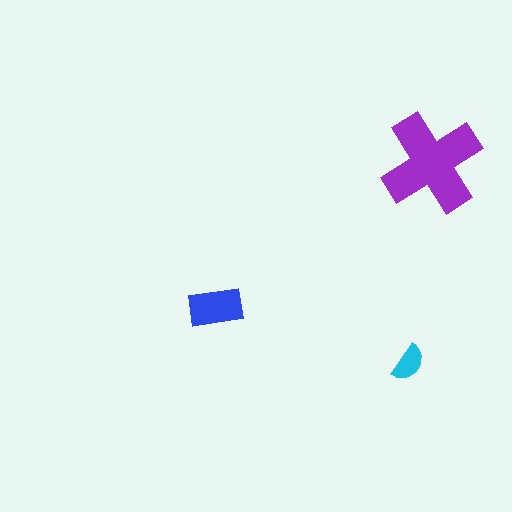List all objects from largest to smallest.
The purple cross, the blue rectangle, the cyan semicircle.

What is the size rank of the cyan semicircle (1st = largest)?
3rd.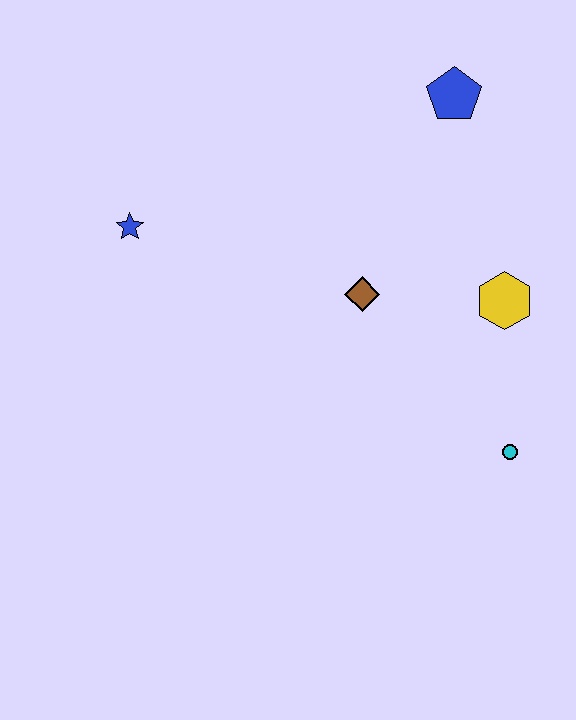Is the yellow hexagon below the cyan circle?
No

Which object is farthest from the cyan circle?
The blue star is farthest from the cyan circle.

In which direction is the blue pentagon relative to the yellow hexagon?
The blue pentagon is above the yellow hexagon.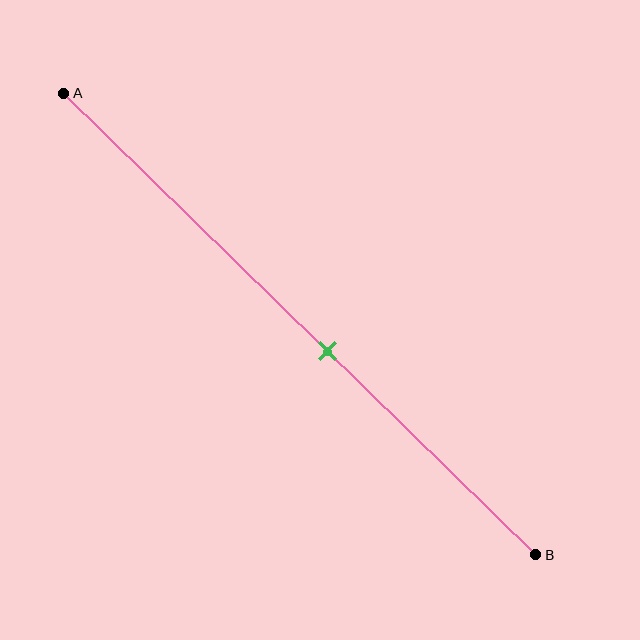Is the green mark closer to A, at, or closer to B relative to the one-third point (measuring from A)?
The green mark is closer to point B than the one-third point of segment AB.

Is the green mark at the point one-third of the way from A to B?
No, the mark is at about 55% from A, not at the 33% one-third point.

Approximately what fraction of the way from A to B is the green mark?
The green mark is approximately 55% of the way from A to B.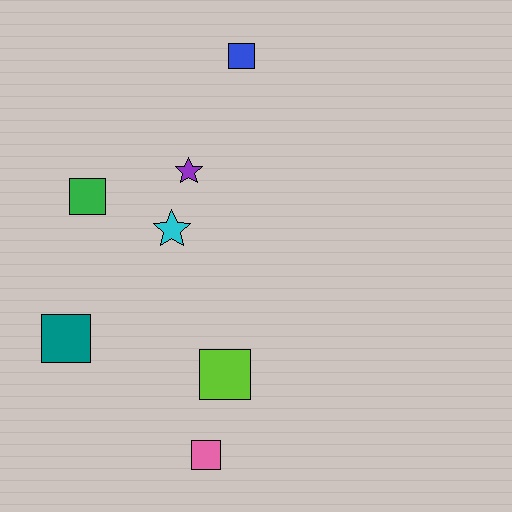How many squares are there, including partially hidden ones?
There are 5 squares.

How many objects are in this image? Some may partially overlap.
There are 7 objects.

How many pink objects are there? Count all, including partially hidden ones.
There is 1 pink object.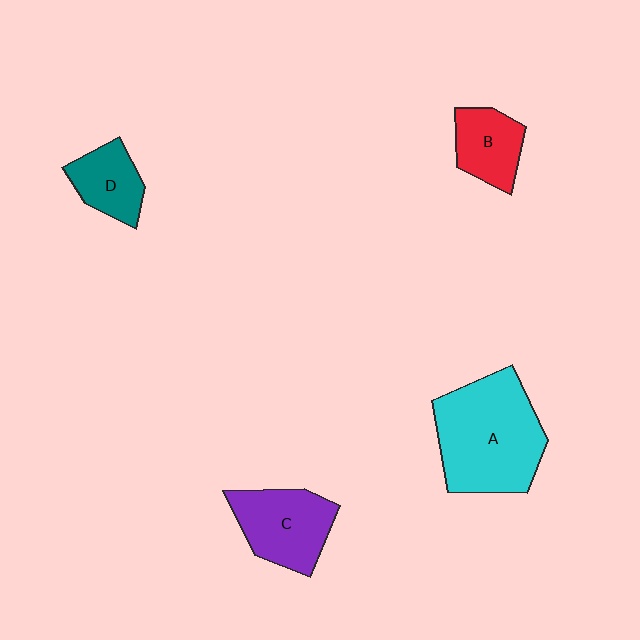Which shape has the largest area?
Shape A (cyan).